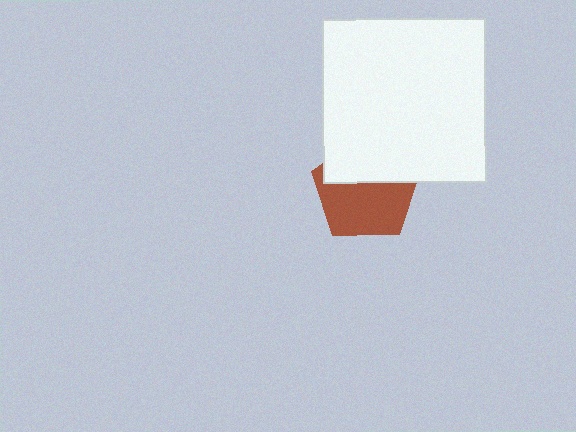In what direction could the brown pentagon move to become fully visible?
The brown pentagon could move down. That would shift it out from behind the white square entirely.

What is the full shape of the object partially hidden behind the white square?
The partially hidden object is a brown pentagon.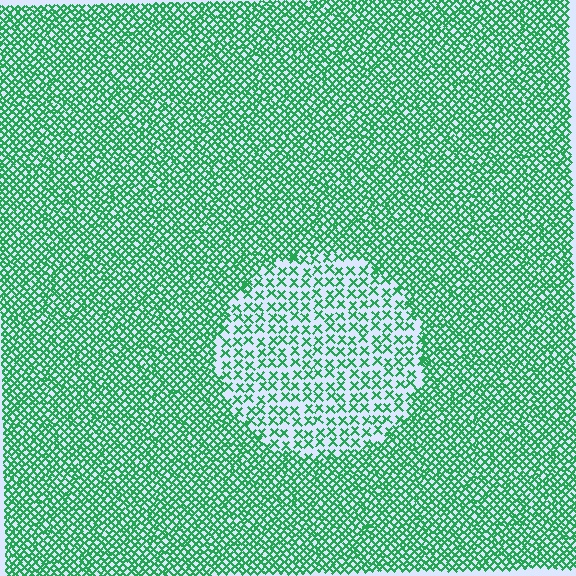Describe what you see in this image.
The image contains small green elements arranged at two different densities. A circle-shaped region is visible where the elements are less densely packed than the surrounding area.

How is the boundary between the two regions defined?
The boundary is defined by a change in element density (approximately 2.3x ratio). All elements are the same color, size, and shape.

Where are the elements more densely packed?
The elements are more densely packed outside the circle boundary.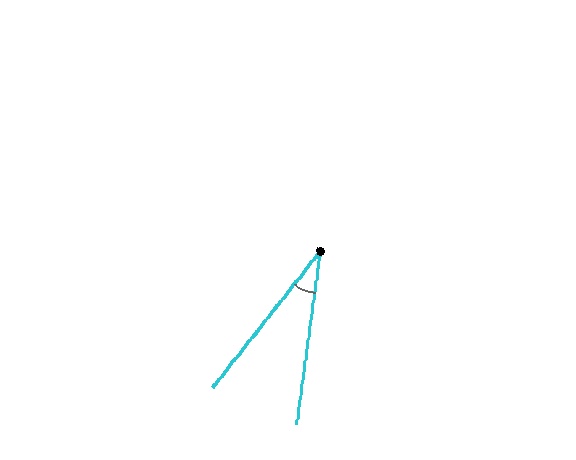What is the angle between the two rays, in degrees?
Approximately 31 degrees.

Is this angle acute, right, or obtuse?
It is acute.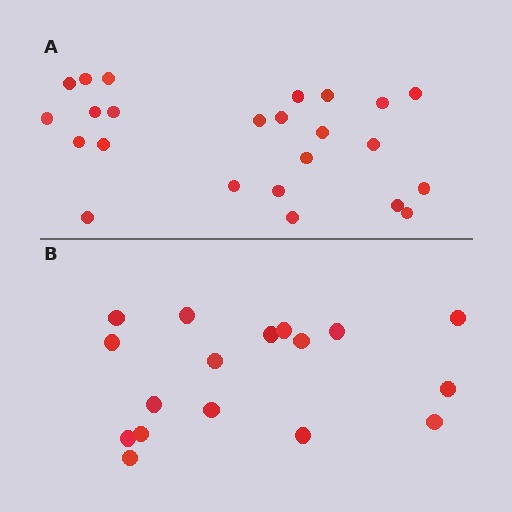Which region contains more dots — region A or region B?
Region A (the top region) has more dots.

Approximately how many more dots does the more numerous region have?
Region A has roughly 8 or so more dots than region B.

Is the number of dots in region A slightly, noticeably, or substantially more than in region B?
Region A has noticeably more, but not dramatically so. The ratio is roughly 1.4 to 1.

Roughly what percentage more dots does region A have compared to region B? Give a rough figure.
About 40% more.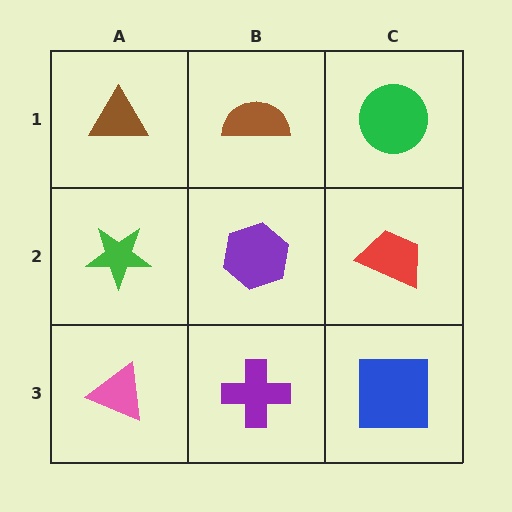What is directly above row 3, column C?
A red trapezoid.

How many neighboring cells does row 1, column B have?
3.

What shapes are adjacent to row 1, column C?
A red trapezoid (row 2, column C), a brown semicircle (row 1, column B).